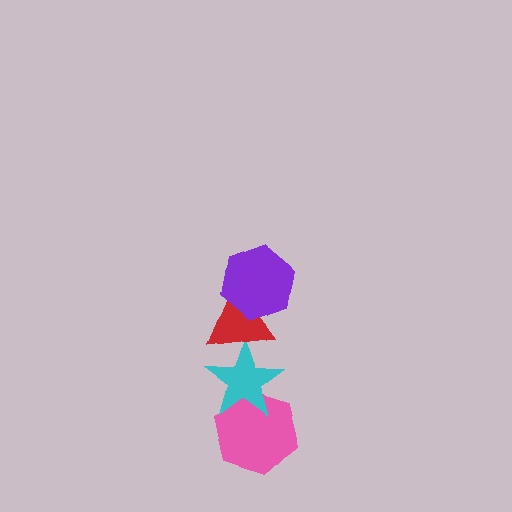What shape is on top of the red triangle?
The purple hexagon is on top of the red triangle.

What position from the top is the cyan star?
The cyan star is 3rd from the top.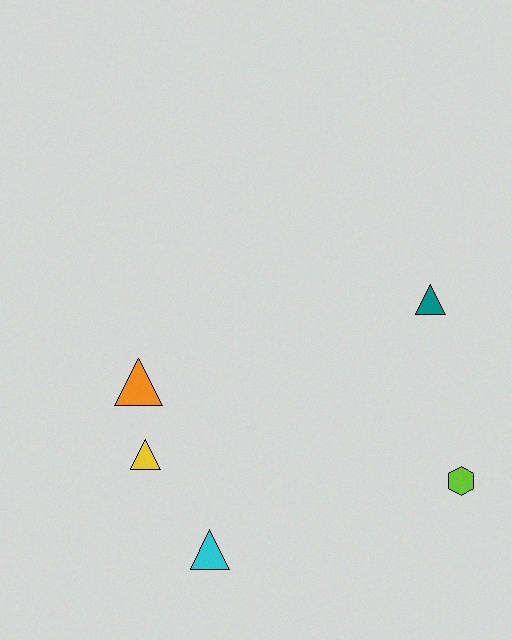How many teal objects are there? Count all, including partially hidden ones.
There is 1 teal object.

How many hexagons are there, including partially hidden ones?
There is 1 hexagon.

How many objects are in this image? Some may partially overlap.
There are 5 objects.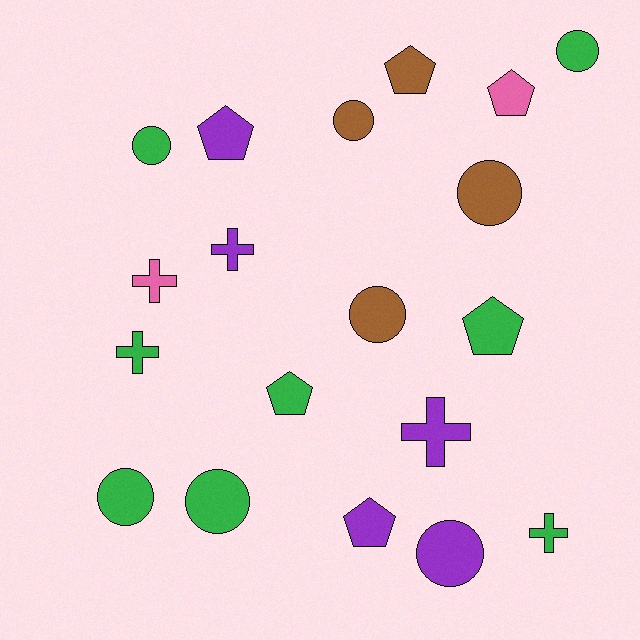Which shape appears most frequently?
Circle, with 8 objects.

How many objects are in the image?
There are 19 objects.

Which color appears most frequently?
Green, with 8 objects.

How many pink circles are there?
There are no pink circles.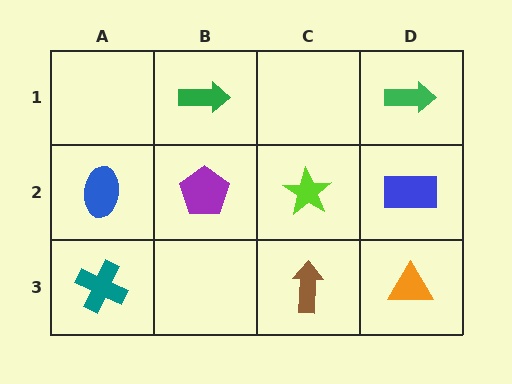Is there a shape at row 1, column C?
No, that cell is empty.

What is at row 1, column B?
A green arrow.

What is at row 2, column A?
A blue ellipse.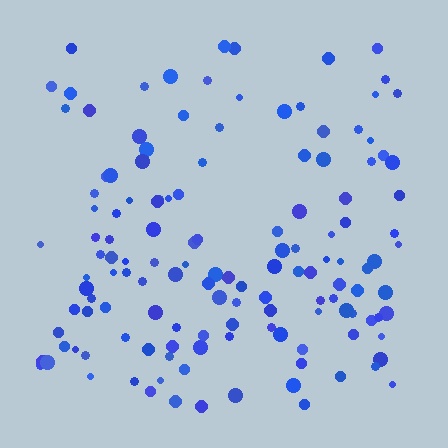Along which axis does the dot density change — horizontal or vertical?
Vertical.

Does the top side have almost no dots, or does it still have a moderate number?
Still a moderate number, just noticeably fewer than the bottom.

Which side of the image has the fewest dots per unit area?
The top.